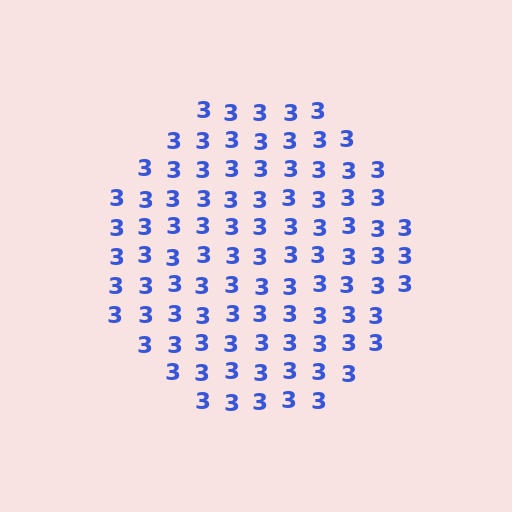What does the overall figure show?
The overall figure shows a circle.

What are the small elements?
The small elements are digit 3's.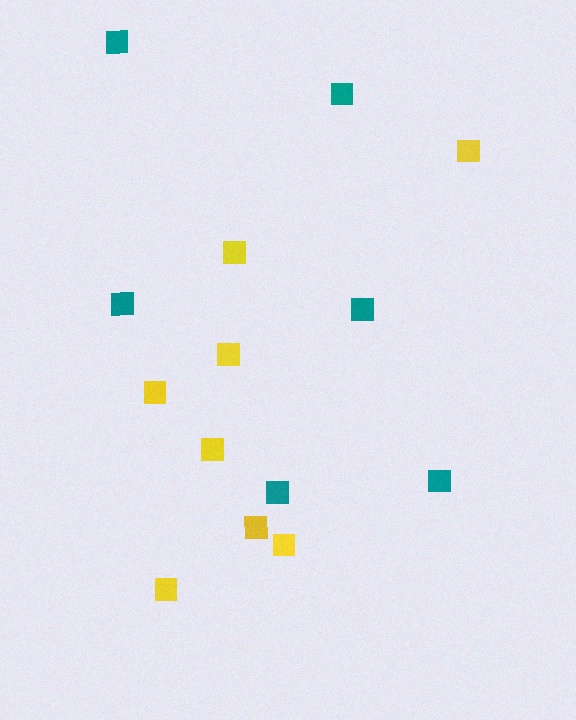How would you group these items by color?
There are 2 groups: one group of yellow squares (8) and one group of teal squares (6).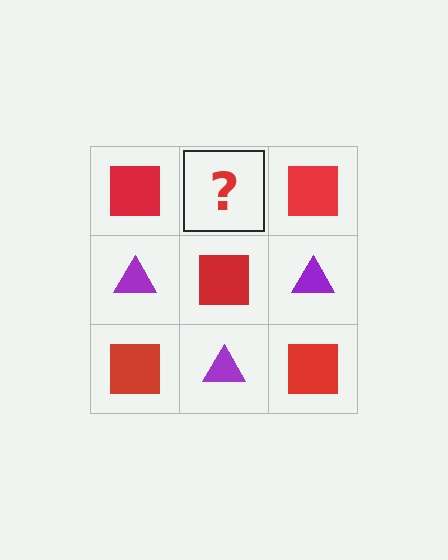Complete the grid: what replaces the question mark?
The question mark should be replaced with a purple triangle.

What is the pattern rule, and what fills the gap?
The rule is that it alternates red square and purple triangle in a checkerboard pattern. The gap should be filled with a purple triangle.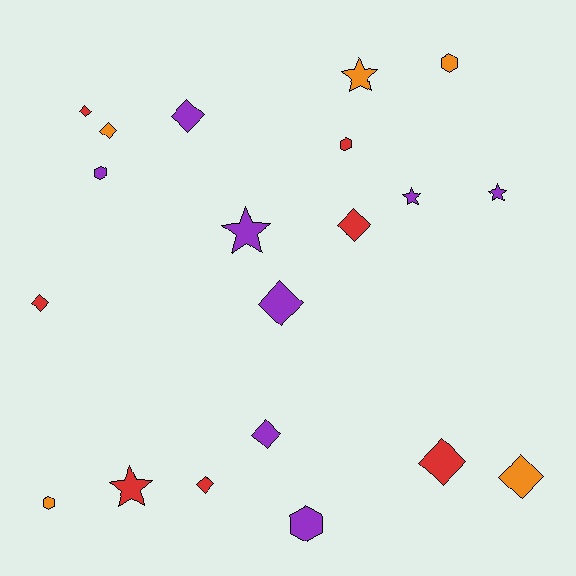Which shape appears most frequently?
Diamond, with 10 objects.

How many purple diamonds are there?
There are 3 purple diamonds.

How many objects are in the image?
There are 20 objects.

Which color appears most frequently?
Purple, with 8 objects.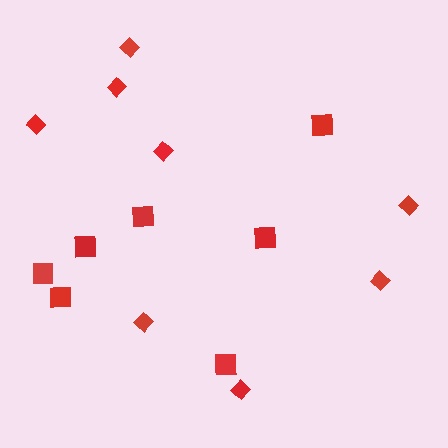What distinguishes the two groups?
There are 2 groups: one group of diamonds (8) and one group of squares (7).